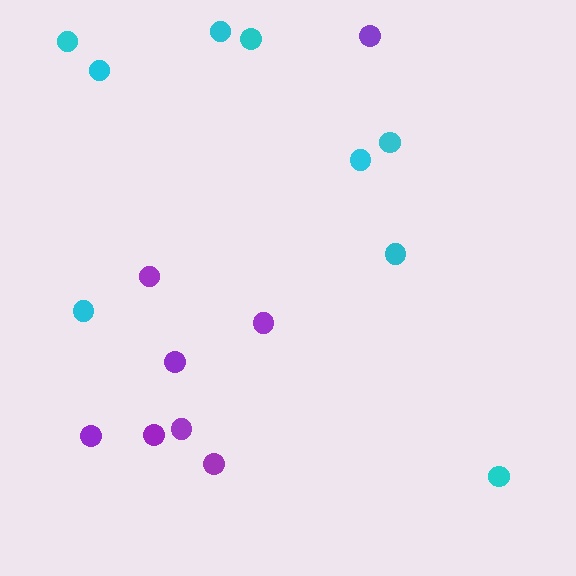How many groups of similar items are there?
There are 2 groups: one group of cyan circles (9) and one group of purple circles (8).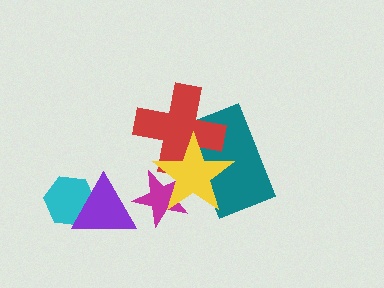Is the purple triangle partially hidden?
Yes, it is partially covered by another shape.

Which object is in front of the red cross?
The yellow star is in front of the red cross.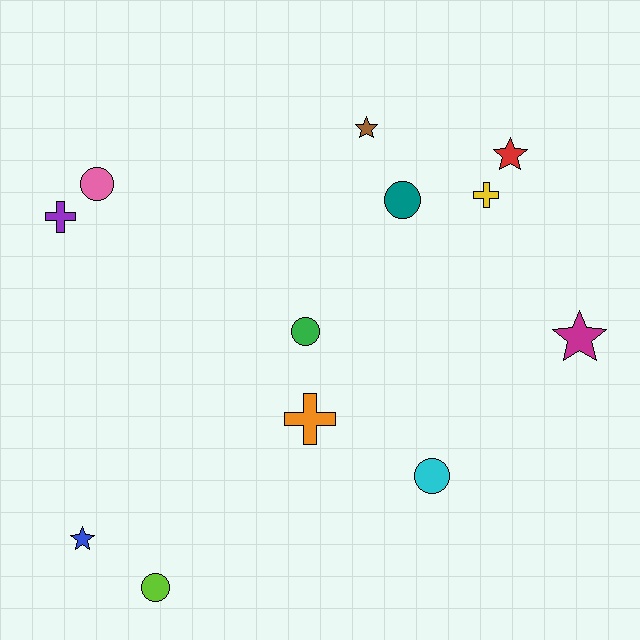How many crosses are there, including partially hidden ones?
There are 3 crosses.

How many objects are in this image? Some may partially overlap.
There are 12 objects.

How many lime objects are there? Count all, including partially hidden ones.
There is 1 lime object.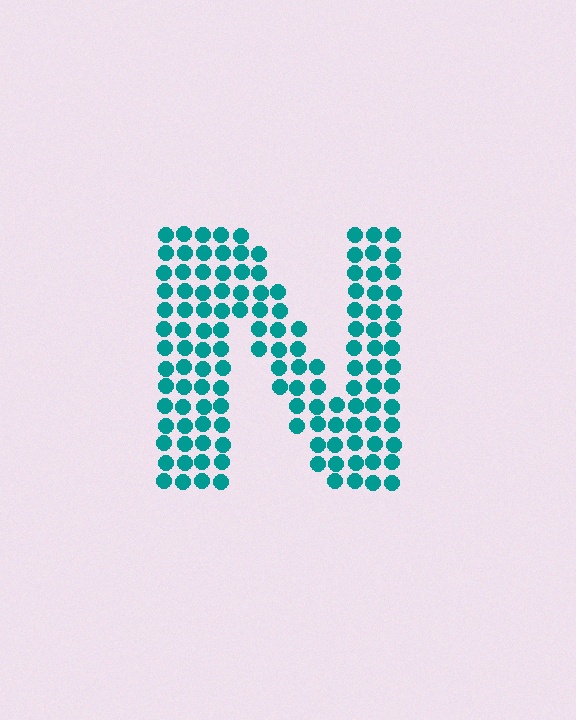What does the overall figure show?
The overall figure shows the letter N.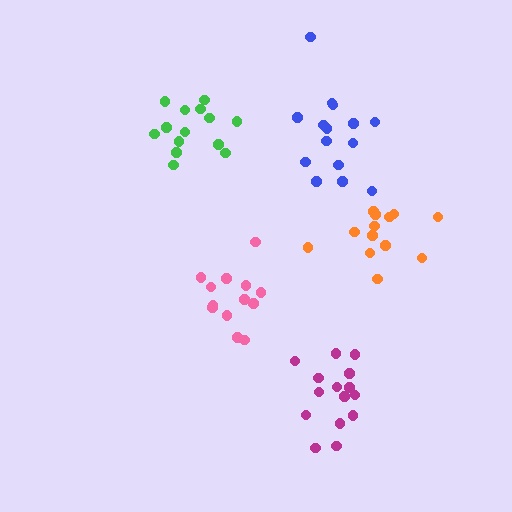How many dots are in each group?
Group 1: 13 dots, Group 2: 15 dots, Group 3: 15 dots, Group 4: 14 dots, Group 5: 14 dots (71 total).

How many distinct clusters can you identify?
There are 5 distinct clusters.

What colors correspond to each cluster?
The clusters are colored: pink, blue, magenta, green, orange.